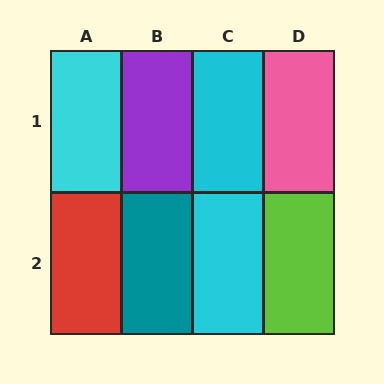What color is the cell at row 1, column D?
Pink.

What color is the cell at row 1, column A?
Cyan.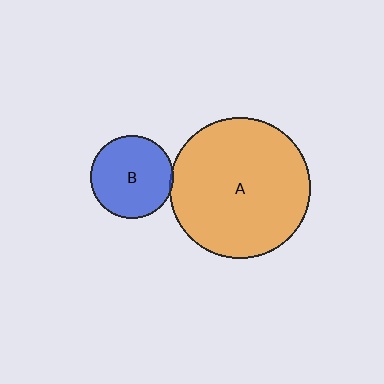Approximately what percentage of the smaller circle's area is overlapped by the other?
Approximately 5%.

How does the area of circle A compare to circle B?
Approximately 2.9 times.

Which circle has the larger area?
Circle A (orange).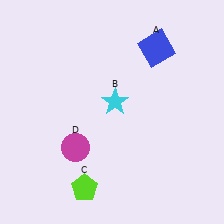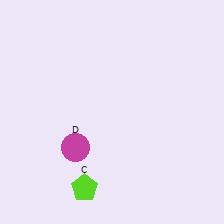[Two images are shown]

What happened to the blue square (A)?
The blue square (A) was removed in Image 2. It was in the top-right area of Image 1.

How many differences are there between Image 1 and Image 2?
There are 2 differences between the two images.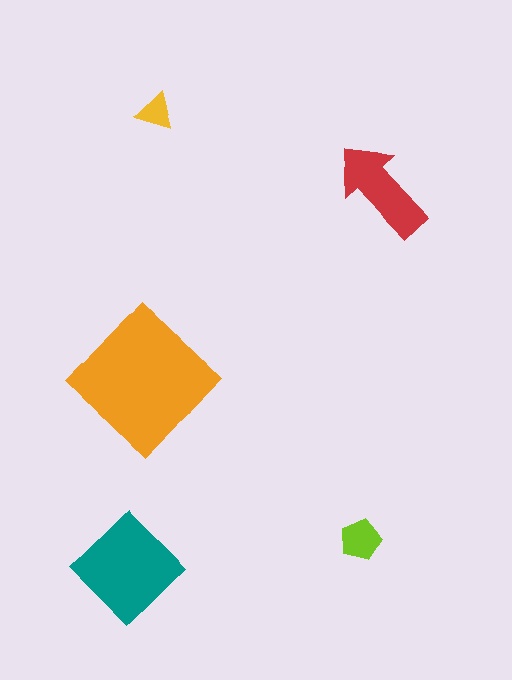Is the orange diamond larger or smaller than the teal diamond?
Larger.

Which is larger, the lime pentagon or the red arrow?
The red arrow.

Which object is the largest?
The orange diamond.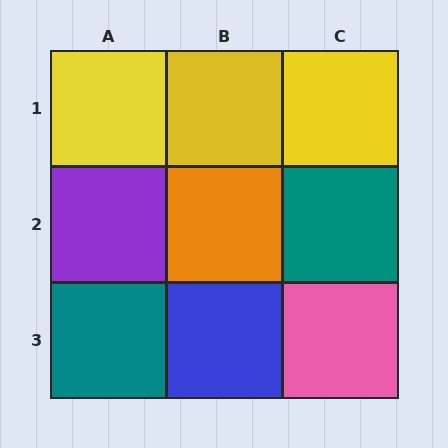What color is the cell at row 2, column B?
Orange.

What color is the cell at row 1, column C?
Yellow.